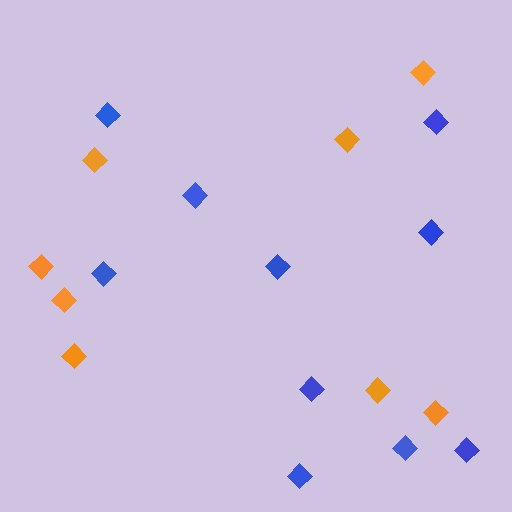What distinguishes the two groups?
There are 2 groups: one group of orange diamonds (8) and one group of blue diamonds (10).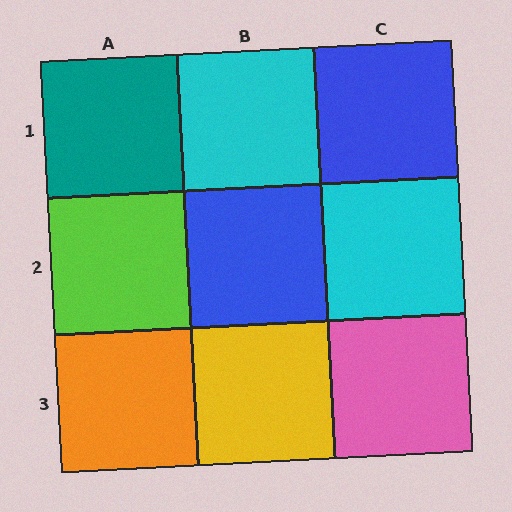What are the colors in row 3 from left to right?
Orange, yellow, pink.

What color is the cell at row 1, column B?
Cyan.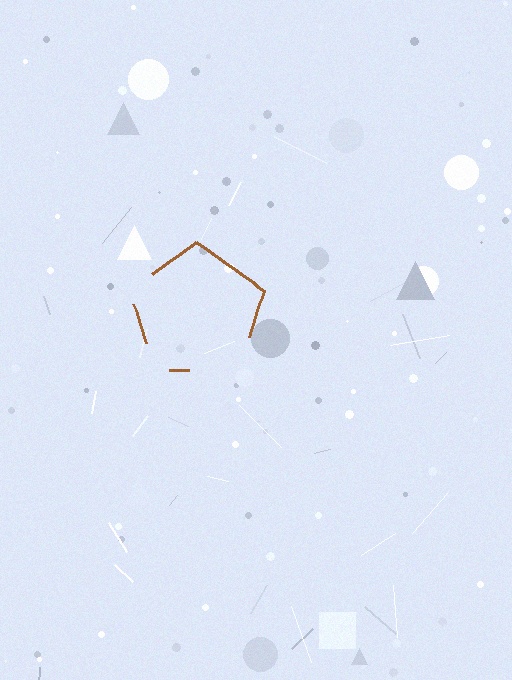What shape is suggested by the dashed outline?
The dashed outline suggests a pentagon.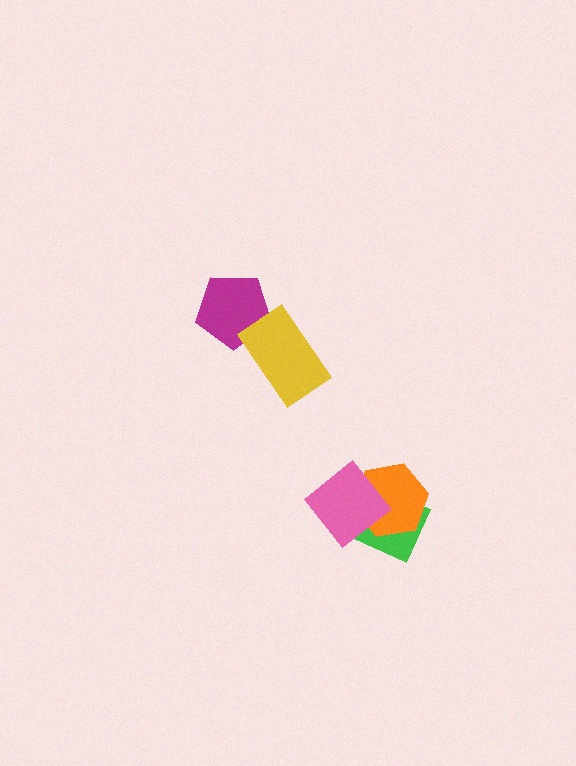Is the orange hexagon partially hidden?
Yes, it is partially covered by another shape.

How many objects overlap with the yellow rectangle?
1 object overlaps with the yellow rectangle.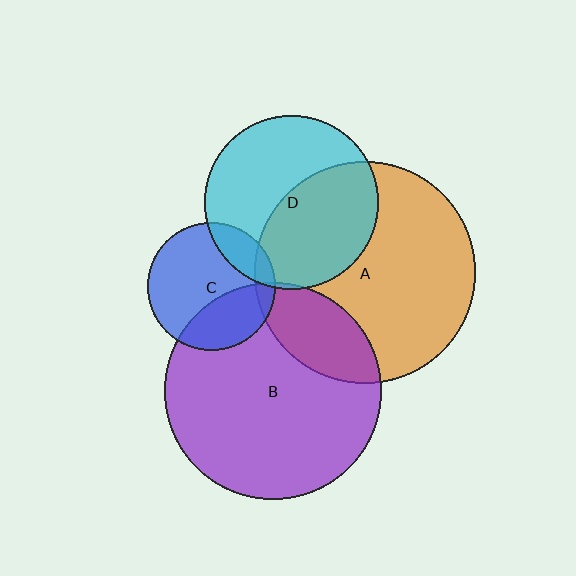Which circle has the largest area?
Circle A (orange).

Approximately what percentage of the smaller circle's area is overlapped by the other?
Approximately 15%.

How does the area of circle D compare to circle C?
Approximately 1.8 times.